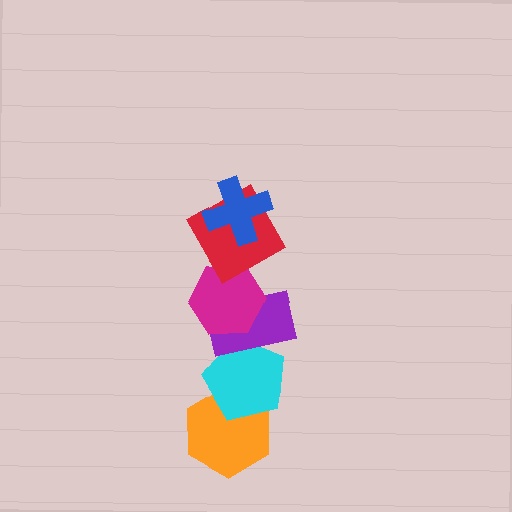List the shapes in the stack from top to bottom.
From top to bottom: the blue cross, the red square, the magenta hexagon, the purple rectangle, the cyan pentagon, the orange hexagon.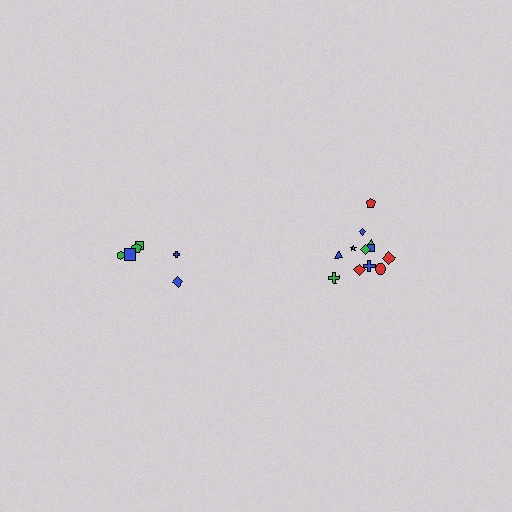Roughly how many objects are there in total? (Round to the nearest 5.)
Roughly 20 objects in total.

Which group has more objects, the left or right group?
The right group.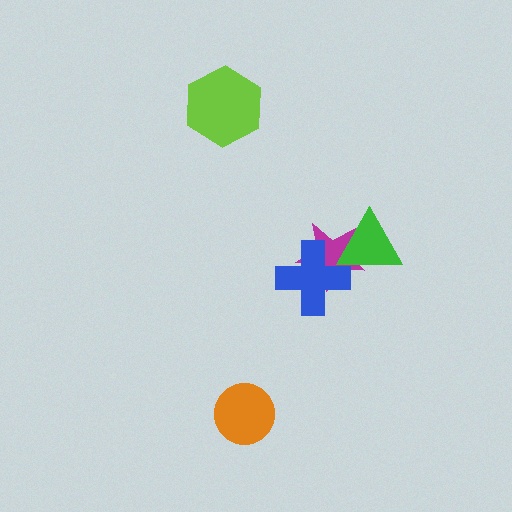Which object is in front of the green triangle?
The blue cross is in front of the green triangle.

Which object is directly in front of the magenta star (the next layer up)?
The green triangle is directly in front of the magenta star.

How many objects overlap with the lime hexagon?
0 objects overlap with the lime hexagon.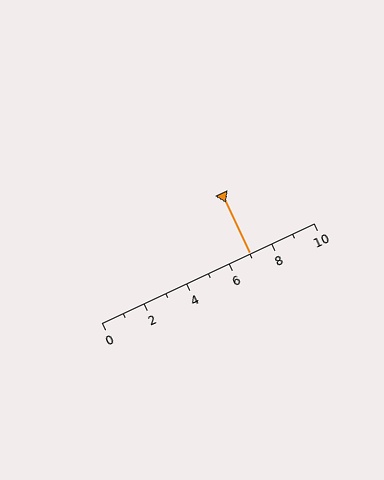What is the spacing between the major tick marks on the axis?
The major ticks are spaced 2 apart.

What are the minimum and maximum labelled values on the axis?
The axis runs from 0 to 10.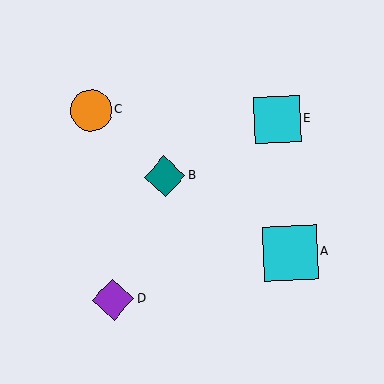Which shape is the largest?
The cyan square (labeled A) is the largest.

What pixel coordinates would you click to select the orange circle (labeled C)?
Click at (91, 111) to select the orange circle C.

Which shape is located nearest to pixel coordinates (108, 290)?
The purple diamond (labeled D) at (113, 300) is nearest to that location.